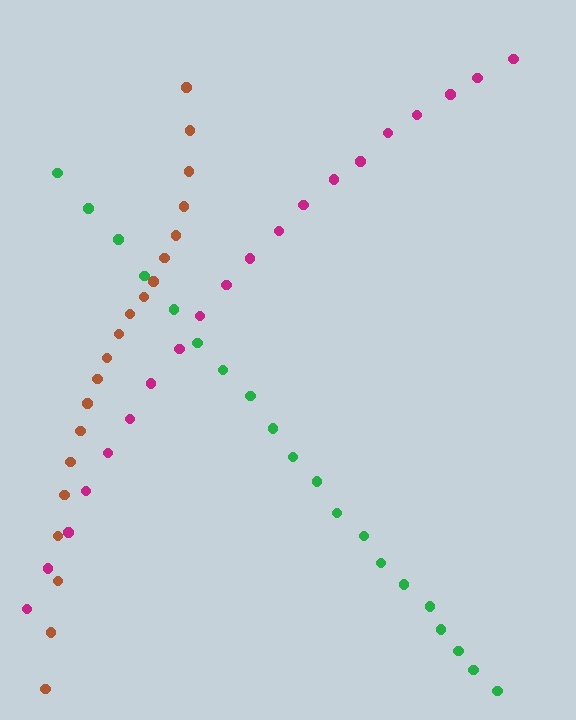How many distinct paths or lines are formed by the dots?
There are 3 distinct paths.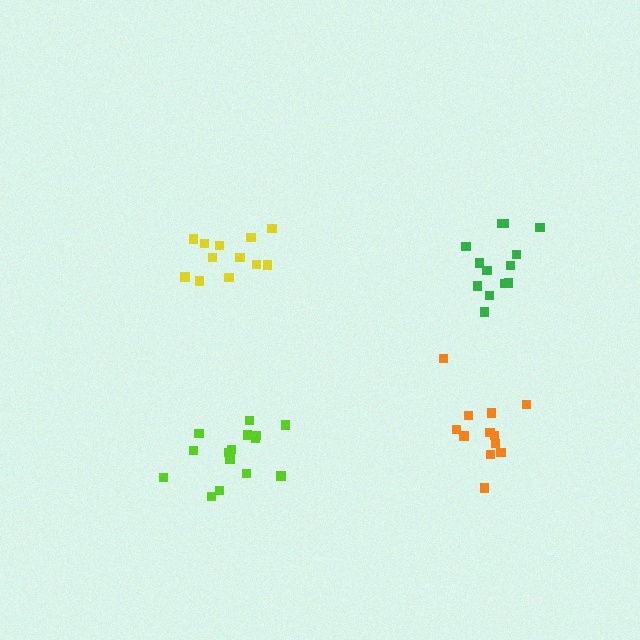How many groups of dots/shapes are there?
There are 4 groups.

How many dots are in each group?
Group 1: 12 dots, Group 2: 12 dots, Group 3: 13 dots, Group 4: 15 dots (52 total).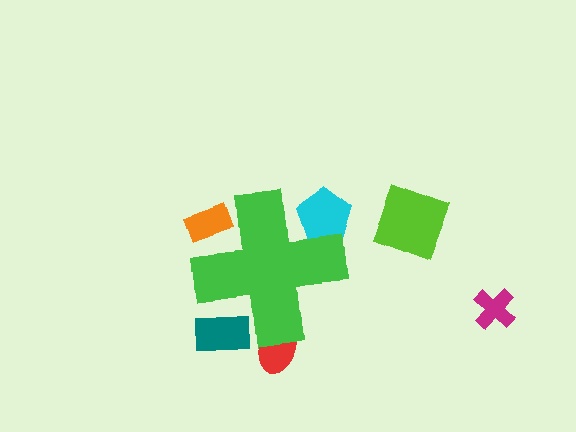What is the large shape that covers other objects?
A green cross.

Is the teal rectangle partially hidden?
Yes, the teal rectangle is partially hidden behind the green cross.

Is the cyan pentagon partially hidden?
Yes, the cyan pentagon is partially hidden behind the green cross.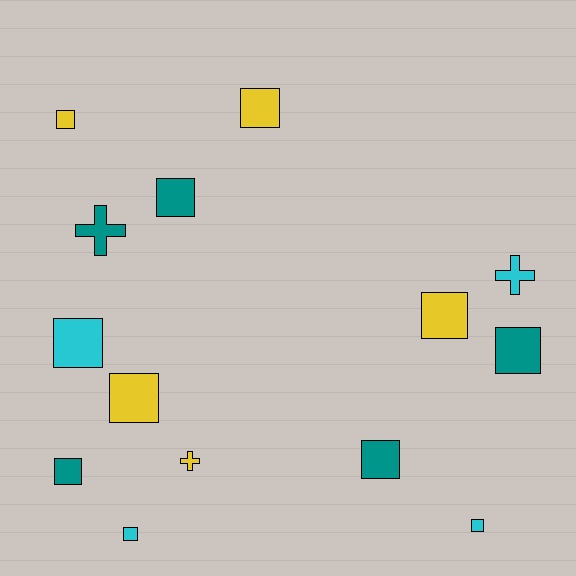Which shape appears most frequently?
Square, with 11 objects.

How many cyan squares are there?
There are 3 cyan squares.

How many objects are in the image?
There are 14 objects.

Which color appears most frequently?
Teal, with 5 objects.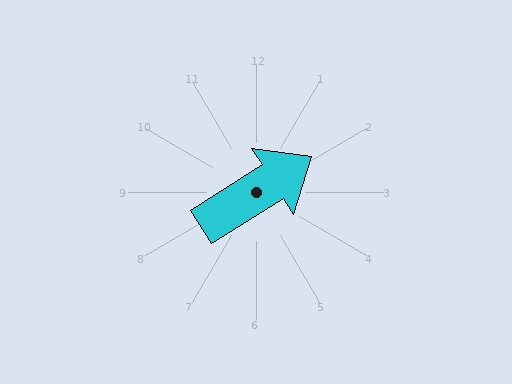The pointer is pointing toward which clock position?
Roughly 2 o'clock.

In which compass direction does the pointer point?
Northeast.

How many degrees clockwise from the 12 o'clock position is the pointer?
Approximately 58 degrees.